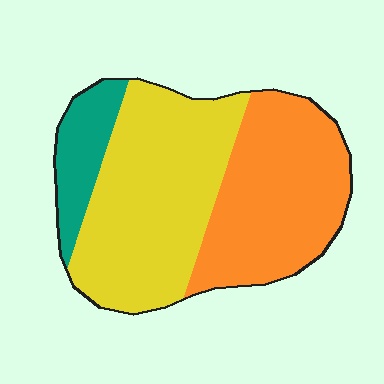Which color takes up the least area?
Teal, at roughly 15%.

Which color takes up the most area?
Yellow, at roughly 50%.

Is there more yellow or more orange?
Yellow.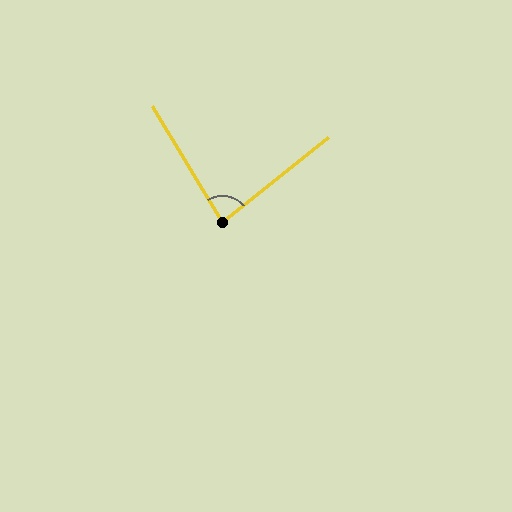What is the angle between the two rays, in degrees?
Approximately 82 degrees.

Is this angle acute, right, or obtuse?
It is acute.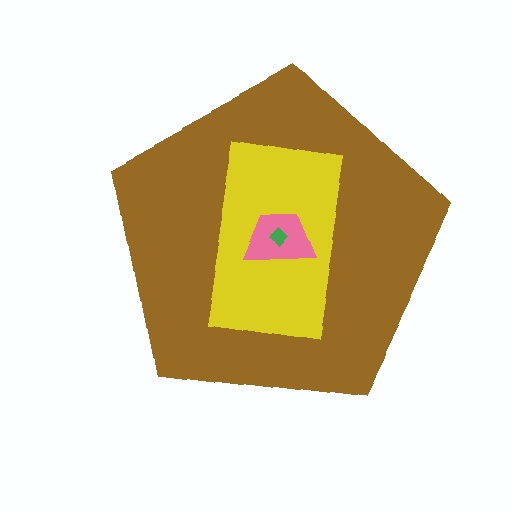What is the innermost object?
The green diamond.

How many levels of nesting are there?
4.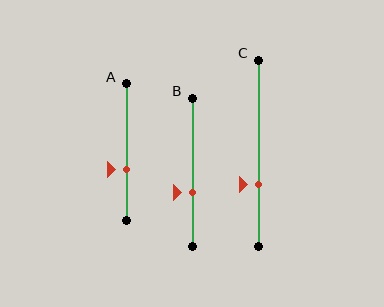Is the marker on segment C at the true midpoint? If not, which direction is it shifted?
No, the marker on segment C is shifted downward by about 17% of the segment length.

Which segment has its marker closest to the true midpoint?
Segment A has its marker closest to the true midpoint.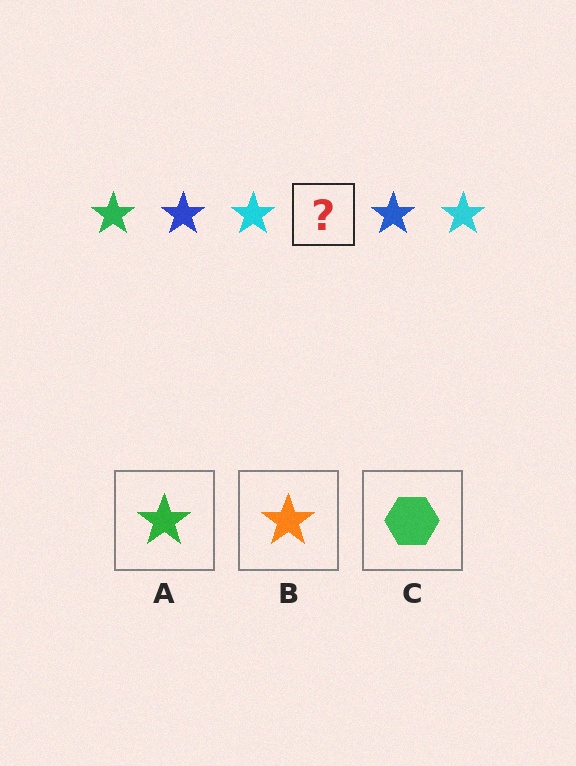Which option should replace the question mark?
Option A.